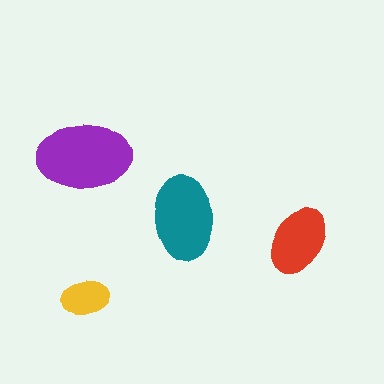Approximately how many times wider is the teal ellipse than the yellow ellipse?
About 1.5 times wider.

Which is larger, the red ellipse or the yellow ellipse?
The red one.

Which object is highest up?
The purple ellipse is topmost.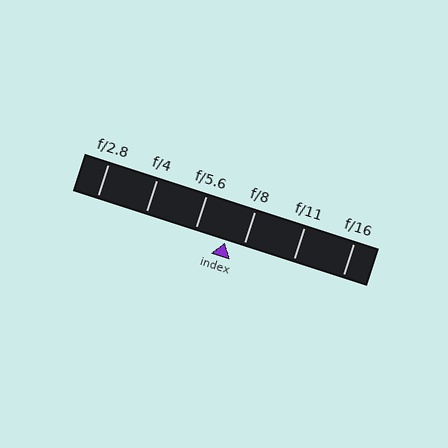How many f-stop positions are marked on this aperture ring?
There are 6 f-stop positions marked.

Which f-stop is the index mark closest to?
The index mark is closest to f/8.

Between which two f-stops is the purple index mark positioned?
The index mark is between f/5.6 and f/8.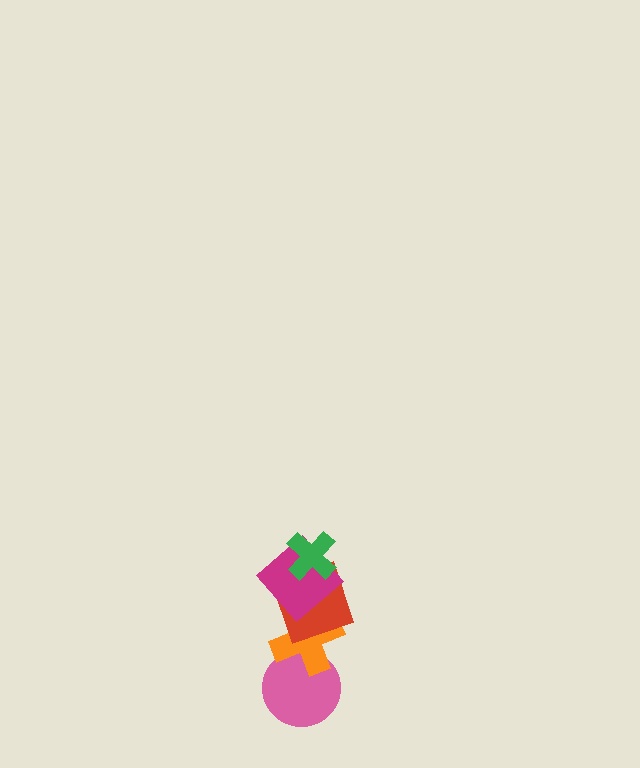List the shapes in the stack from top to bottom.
From top to bottom: the green cross, the magenta diamond, the red square, the orange cross, the pink circle.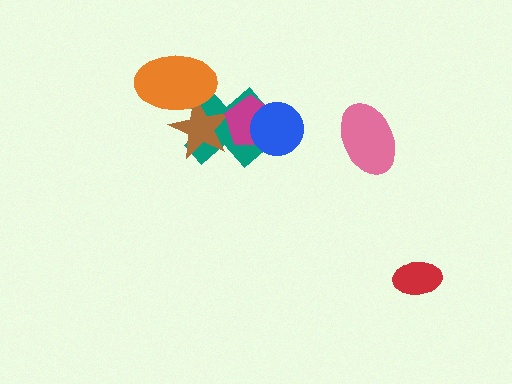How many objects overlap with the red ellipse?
0 objects overlap with the red ellipse.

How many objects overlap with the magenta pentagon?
3 objects overlap with the magenta pentagon.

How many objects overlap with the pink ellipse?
0 objects overlap with the pink ellipse.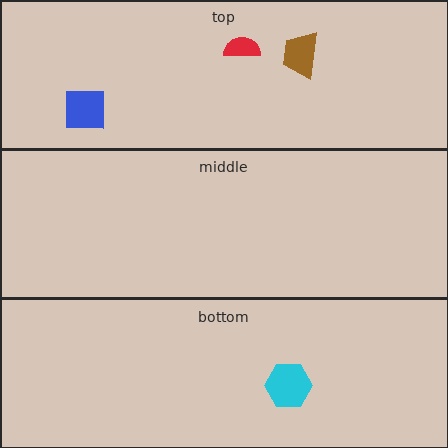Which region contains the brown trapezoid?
The top region.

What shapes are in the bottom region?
The cyan hexagon.